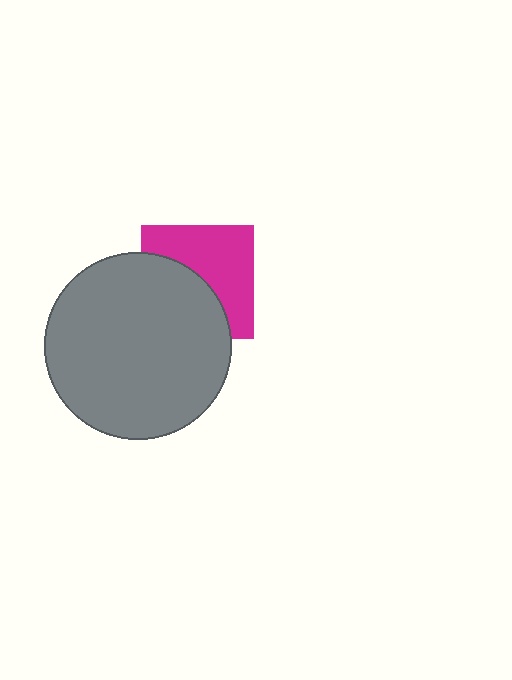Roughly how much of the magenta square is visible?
About half of it is visible (roughly 53%).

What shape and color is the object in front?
The object in front is a gray circle.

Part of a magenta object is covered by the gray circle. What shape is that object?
It is a square.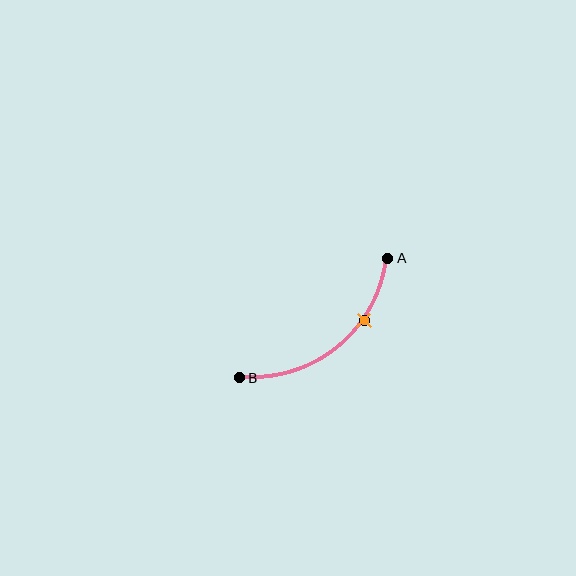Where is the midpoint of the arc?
The arc midpoint is the point on the curve farthest from the straight line joining A and B. It sits below and to the right of that line.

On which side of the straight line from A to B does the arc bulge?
The arc bulges below and to the right of the straight line connecting A and B.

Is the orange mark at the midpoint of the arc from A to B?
No. The orange mark lies on the arc but is closer to endpoint A. The arc midpoint would be at the point on the curve equidistant along the arc from both A and B.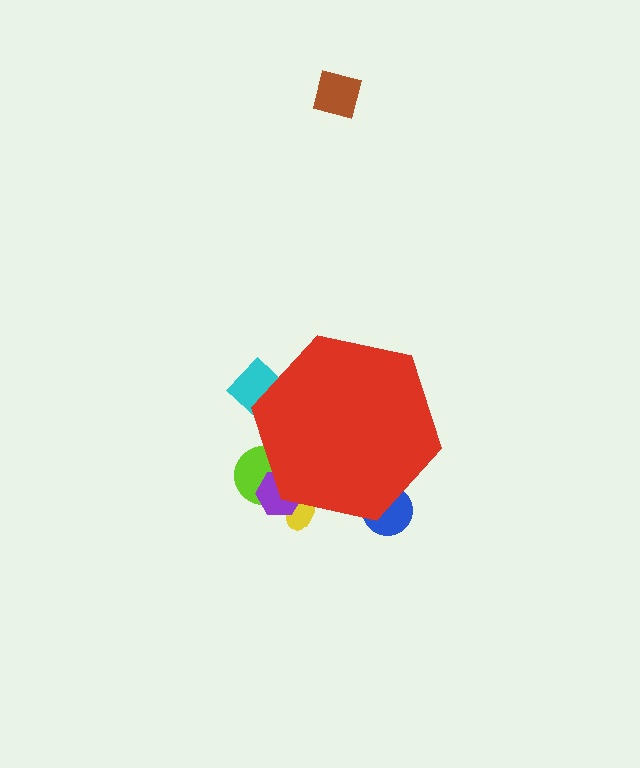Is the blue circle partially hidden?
Yes, the blue circle is partially hidden behind the red hexagon.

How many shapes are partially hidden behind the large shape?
5 shapes are partially hidden.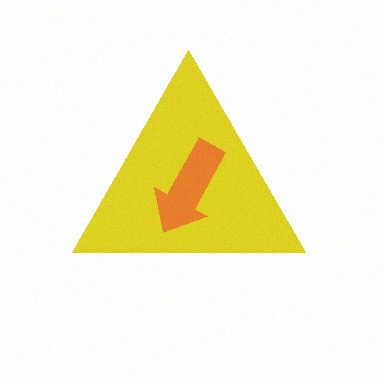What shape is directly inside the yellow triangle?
The orange arrow.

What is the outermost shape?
The yellow triangle.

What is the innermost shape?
The orange arrow.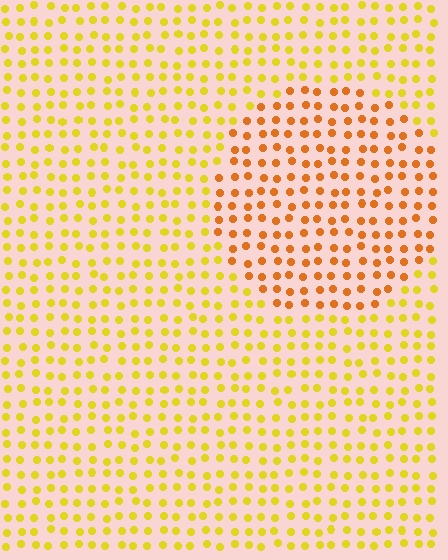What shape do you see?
I see a circle.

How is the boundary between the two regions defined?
The boundary is defined purely by a slight shift in hue (about 31 degrees). Spacing, size, and orientation are identical on both sides.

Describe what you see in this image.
The image is filled with small yellow elements in a uniform arrangement. A circle-shaped region is visible where the elements are tinted to a slightly different hue, forming a subtle color boundary.